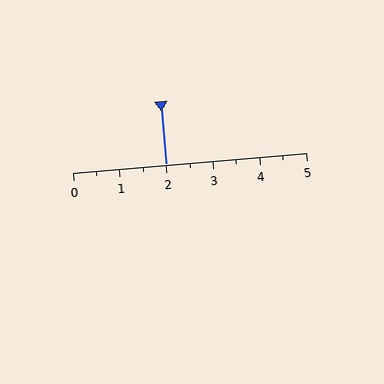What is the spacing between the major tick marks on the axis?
The major ticks are spaced 1 apart.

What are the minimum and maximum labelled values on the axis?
The axis runs from 0 to 5.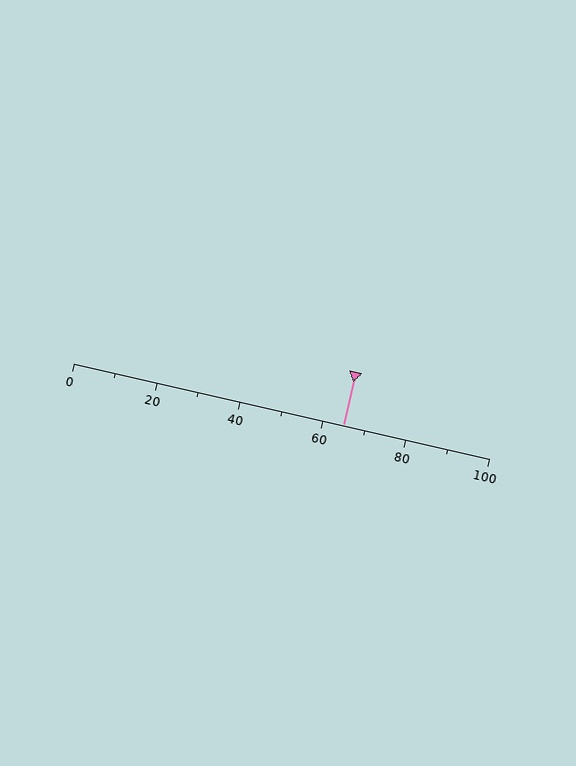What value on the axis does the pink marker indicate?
The marker indicates approximately 65.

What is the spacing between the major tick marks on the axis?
The major ticks are spaced 20 apart.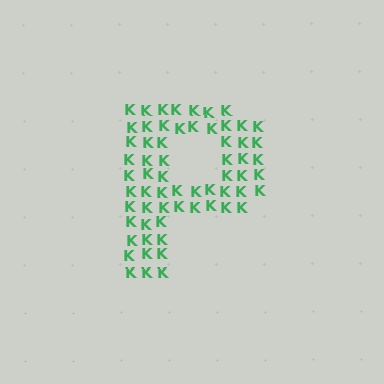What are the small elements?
The small elements are letter K's.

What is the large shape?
The large shape is the letter P.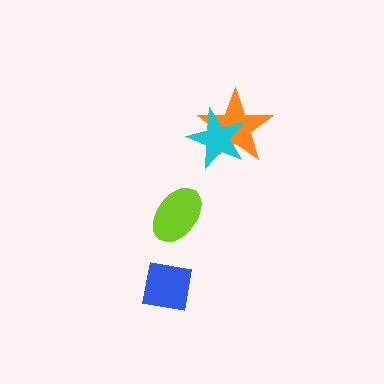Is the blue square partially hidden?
No, no other shape covers it.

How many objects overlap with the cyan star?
1 object overlaps with the cyan star.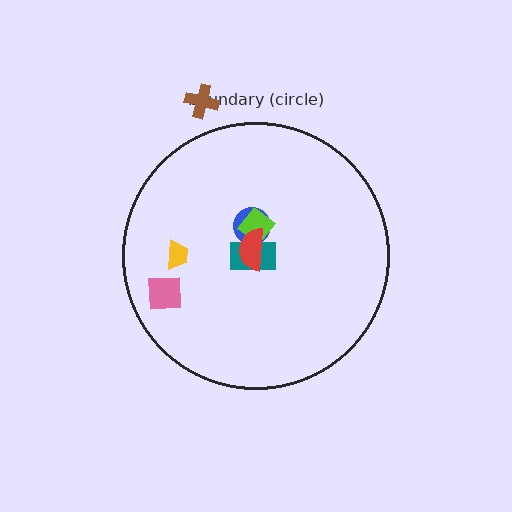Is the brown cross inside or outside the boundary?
Outside.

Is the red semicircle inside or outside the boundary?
Inside.